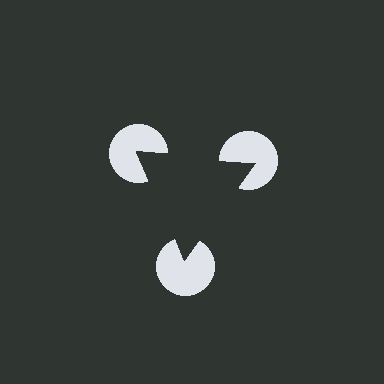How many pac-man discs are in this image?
There are 3 — one at each vertex of the illusory triangle.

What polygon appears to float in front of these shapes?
An illusory triangle — its edges are inferred from the aligned wedge cuts in the pac-man discs, not physically drawn.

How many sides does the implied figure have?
3 sides.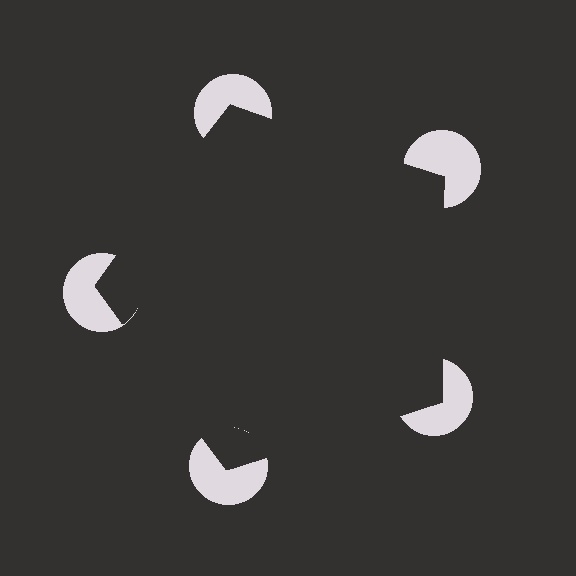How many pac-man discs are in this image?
There are 5 — one at each vertex of the illusory pentagon.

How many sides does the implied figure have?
5 sides.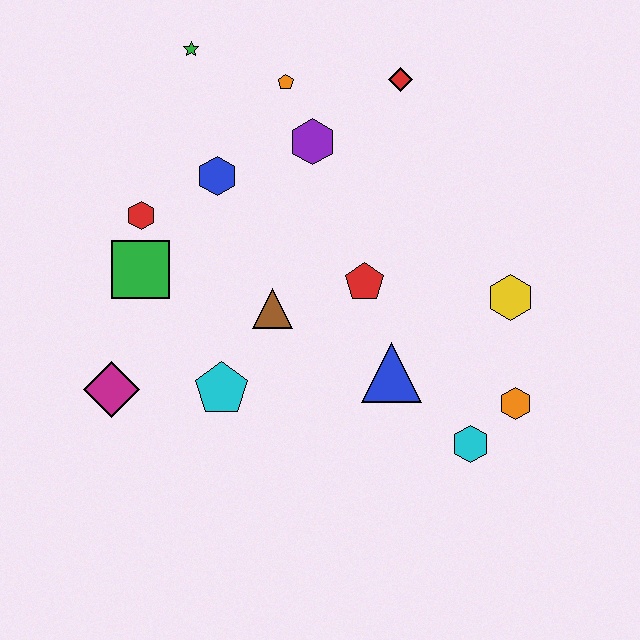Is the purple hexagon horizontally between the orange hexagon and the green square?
Yes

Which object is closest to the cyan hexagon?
The orange hexagon is closest to the cyan hexagon.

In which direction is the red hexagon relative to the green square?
The red hexagon is above the green square.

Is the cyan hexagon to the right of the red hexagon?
Yes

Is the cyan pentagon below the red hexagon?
Yes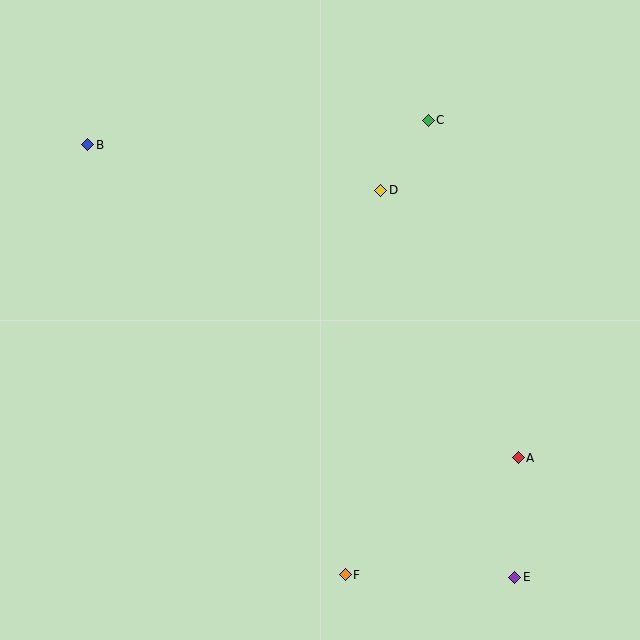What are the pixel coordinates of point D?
Point D is at (381, 190).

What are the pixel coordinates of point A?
Point A is at (518, 458).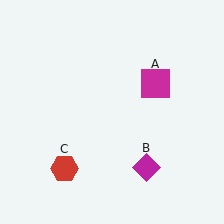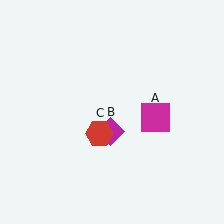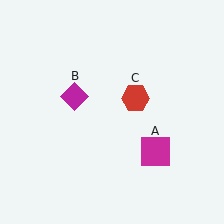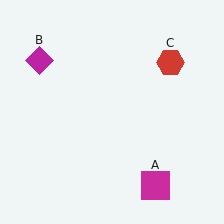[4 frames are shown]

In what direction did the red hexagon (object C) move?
The red hexagon (object C) moved up and to the right.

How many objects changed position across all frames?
3 objects changed position: magenta square (object A), magenta diamond (object B), red hexagon (object C).